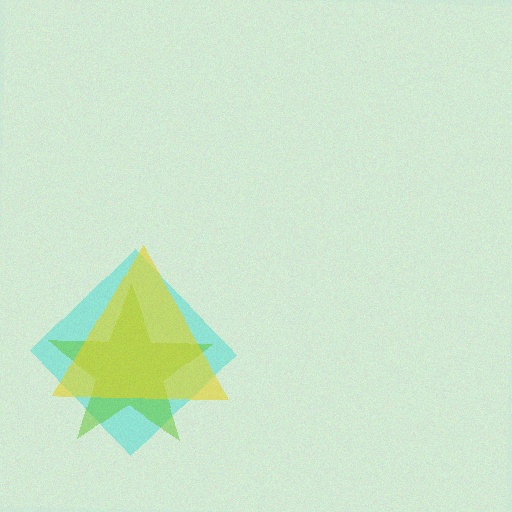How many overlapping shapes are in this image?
There are 3 overlapping shapes in the image.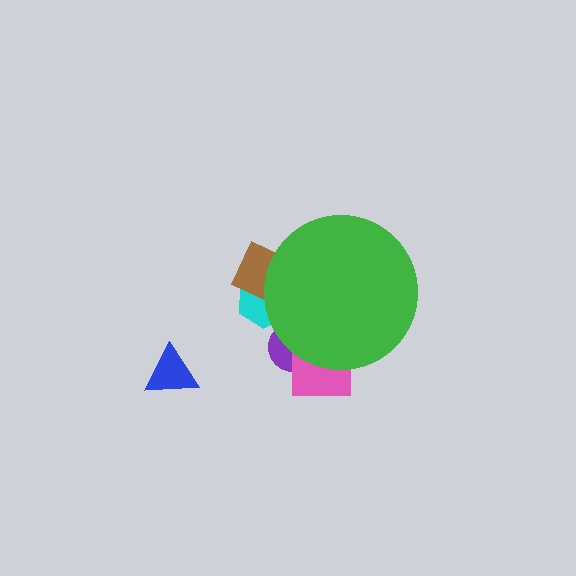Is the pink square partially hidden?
Yes, the pink square is partially hidden behind the green circle.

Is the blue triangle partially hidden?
No, the blue triangle is fully visible.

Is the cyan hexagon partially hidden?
Yes, the cyan hexagon is partially hidden behind the green circle.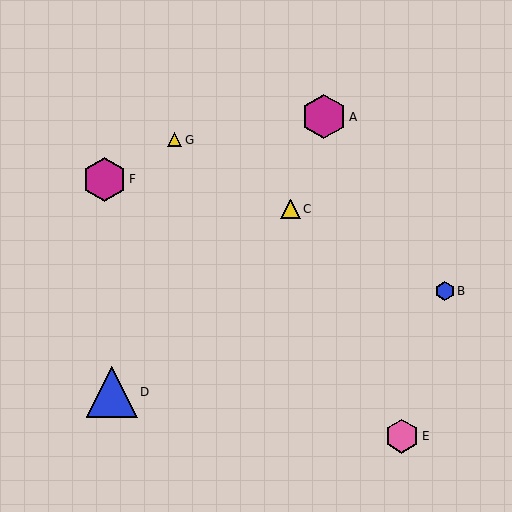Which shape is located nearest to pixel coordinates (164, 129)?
The yellow triangle (labeled G) at (175, 140) is nearest to that location.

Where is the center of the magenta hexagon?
The center of the magenta hexagon is at (105, 179).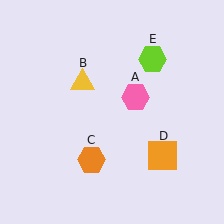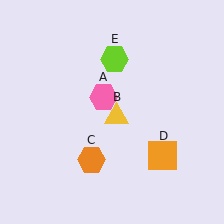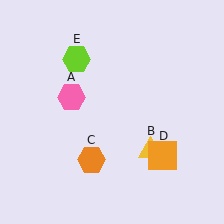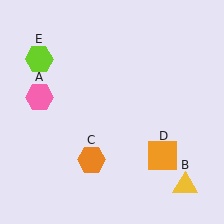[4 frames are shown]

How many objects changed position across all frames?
3 objects changed position: pink hexagon (object A), yellow triangle (object B), lime hexagon (object E).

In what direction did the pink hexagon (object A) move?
The pink hexagon (object A) moved left.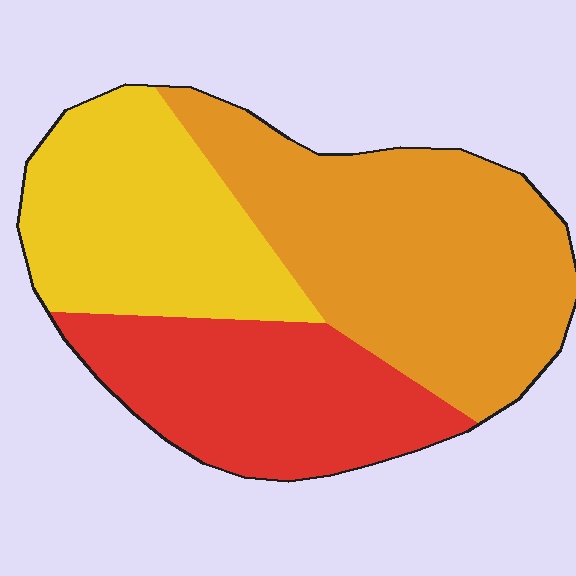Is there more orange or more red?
Orange.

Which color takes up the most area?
Orange, at roughly 45%.